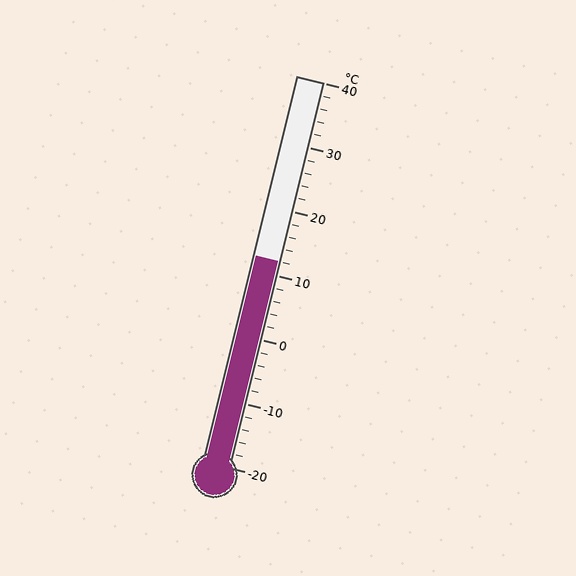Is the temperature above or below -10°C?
The temperature is above -10°C.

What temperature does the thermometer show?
The thermometer shows approximately 12°C.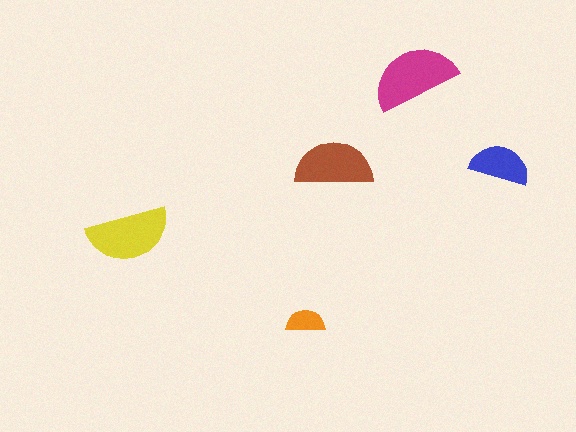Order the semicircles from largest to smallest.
the magenta one, the yellow one, the brown one, the blue one, the orange one.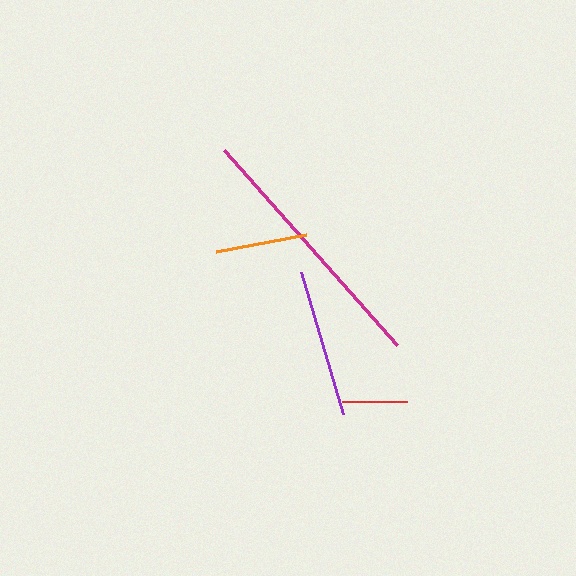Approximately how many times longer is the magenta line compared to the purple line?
The magenta line is approximately 1.8 times the length of the purple line.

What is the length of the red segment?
The red segment is approximately 64 pixels long.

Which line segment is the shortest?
The red line is the shortest at approximately 64 pixels.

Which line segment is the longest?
The magenta line is the longest at approximately 260 pixels.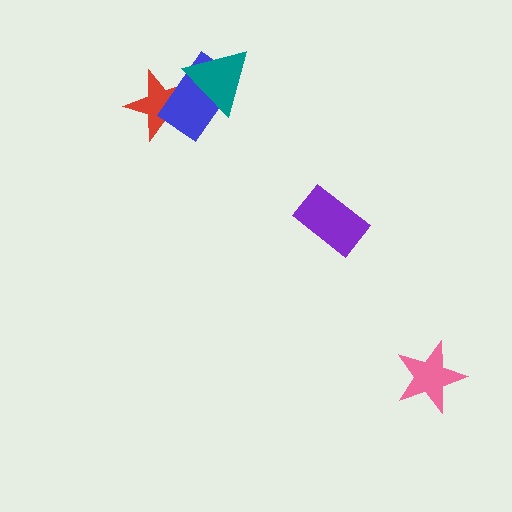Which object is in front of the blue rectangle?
The teal triangle is in front of the blue rectangle.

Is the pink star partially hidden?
No, no other shape covers it.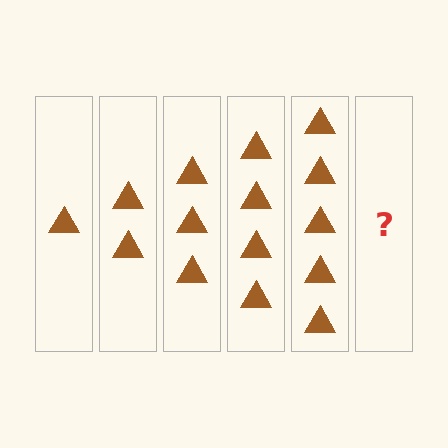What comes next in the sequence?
The next element should be 6 triangles.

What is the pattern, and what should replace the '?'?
The pattern is that each step adds one more triangle. The '?' should be 6 triangles.